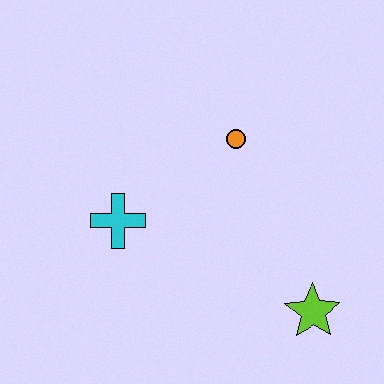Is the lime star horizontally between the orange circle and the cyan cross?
No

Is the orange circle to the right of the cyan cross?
Yes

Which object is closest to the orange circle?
The cyan cross is closest to the orange circle.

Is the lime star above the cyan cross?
No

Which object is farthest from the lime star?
The cyan cross is farthest from the lime star.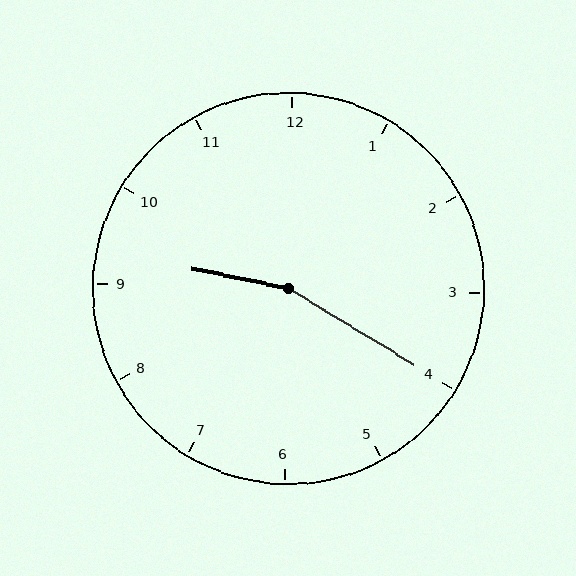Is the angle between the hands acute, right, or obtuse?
It is obtuse.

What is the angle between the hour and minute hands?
Approximately 160 degrees.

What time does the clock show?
9:20.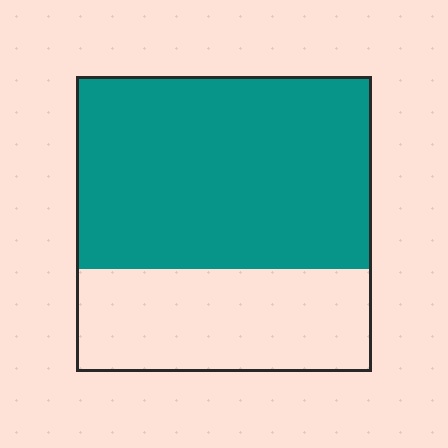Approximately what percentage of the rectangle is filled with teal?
Approximately 65%.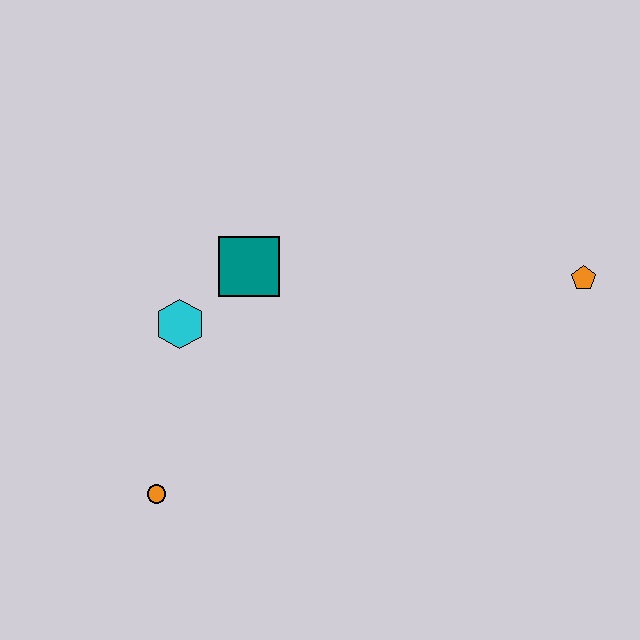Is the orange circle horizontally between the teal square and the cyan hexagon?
No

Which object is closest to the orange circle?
The cyan hexagon is closest to the orange circle.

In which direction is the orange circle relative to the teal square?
The orange circle is below the teal square.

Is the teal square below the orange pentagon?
No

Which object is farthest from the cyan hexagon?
The orange pentagon is farthest from the cyan hexagon.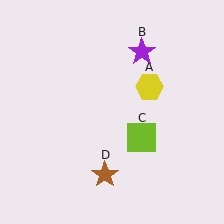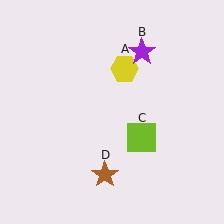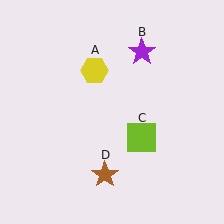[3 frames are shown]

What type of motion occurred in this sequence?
The yellow hexagon (object A) rotated counterclockwise around the center of the scene.